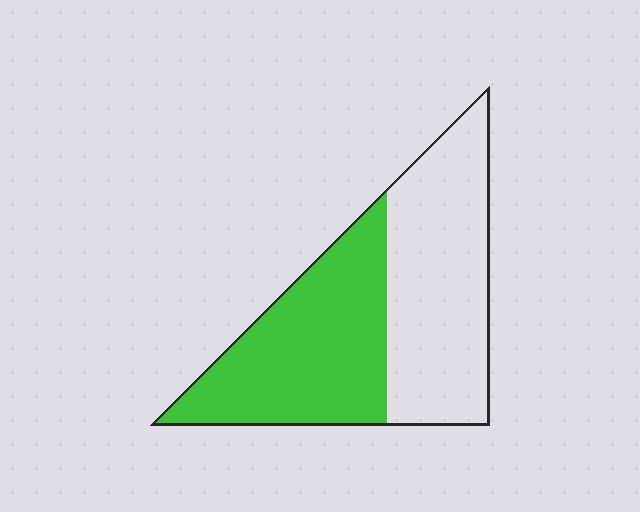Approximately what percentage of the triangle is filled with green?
Approximately 50%.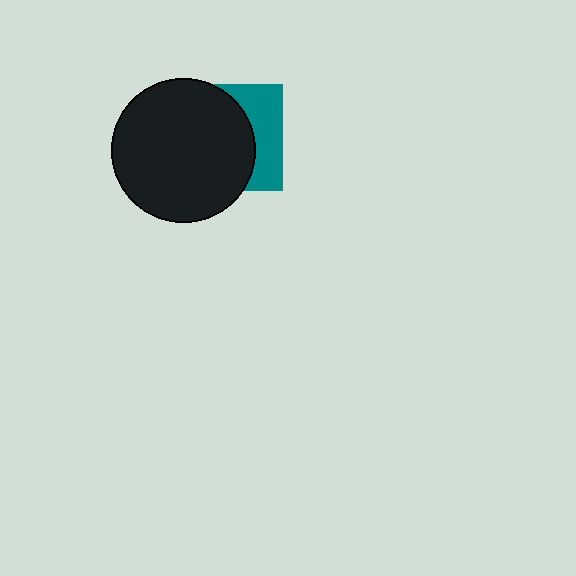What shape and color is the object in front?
The object in front is a black circle.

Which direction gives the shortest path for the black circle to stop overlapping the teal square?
Moving left gives the shortest separation.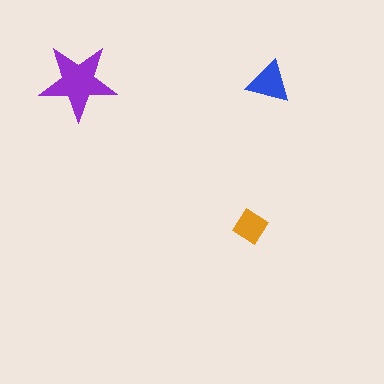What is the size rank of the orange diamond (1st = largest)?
3rd.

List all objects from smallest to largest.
The orange diamond, the blue triangle, the purple star.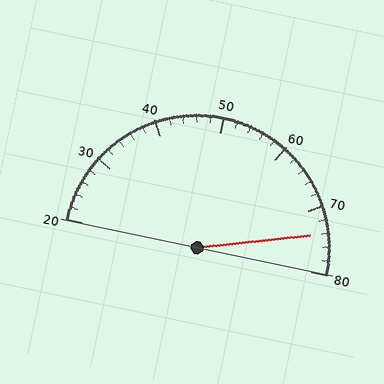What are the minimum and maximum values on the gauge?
The gauge ranges from 20 to 80.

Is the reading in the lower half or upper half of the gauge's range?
The reading is in the upper half of the range (20 to 80).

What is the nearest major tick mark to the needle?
The nearest major tick mark is 70.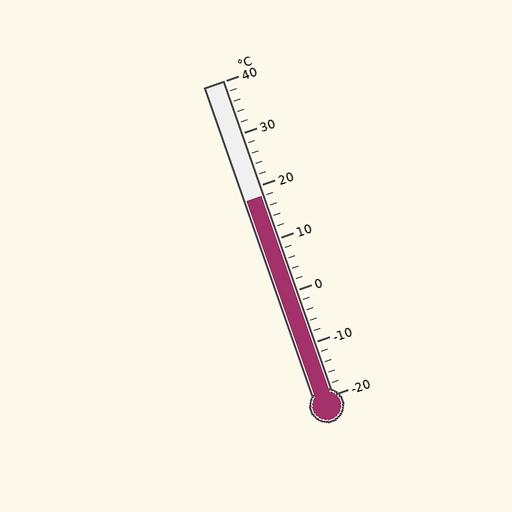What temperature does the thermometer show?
The thermometer shows approximately 18°C.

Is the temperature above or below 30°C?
The temperature is below 30°C.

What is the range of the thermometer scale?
The thermometer scale ranges from -20°C to 40°C.